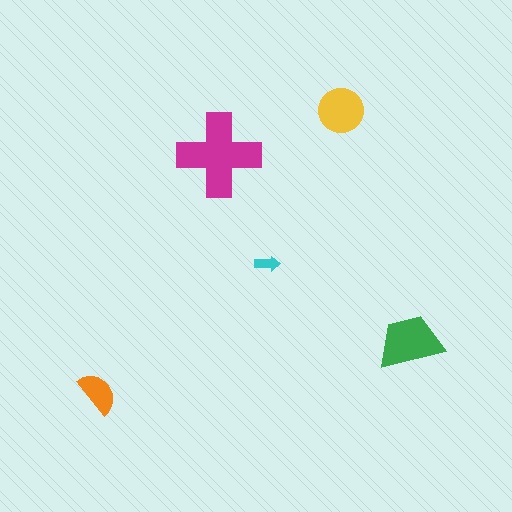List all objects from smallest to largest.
The cyan arrow, the orange semicircle, the yellow circle, the green trapezoid, the magenta cross.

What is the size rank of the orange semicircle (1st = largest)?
4th.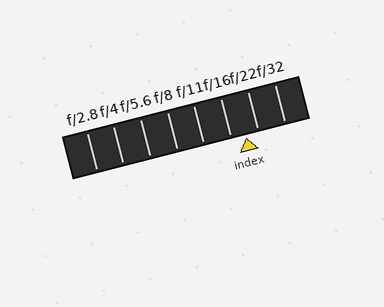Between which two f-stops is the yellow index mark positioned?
The index mark is between f/16 and f/22.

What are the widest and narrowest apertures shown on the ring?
The widest aperture shown is f/2.8 and the narrowest is f/32.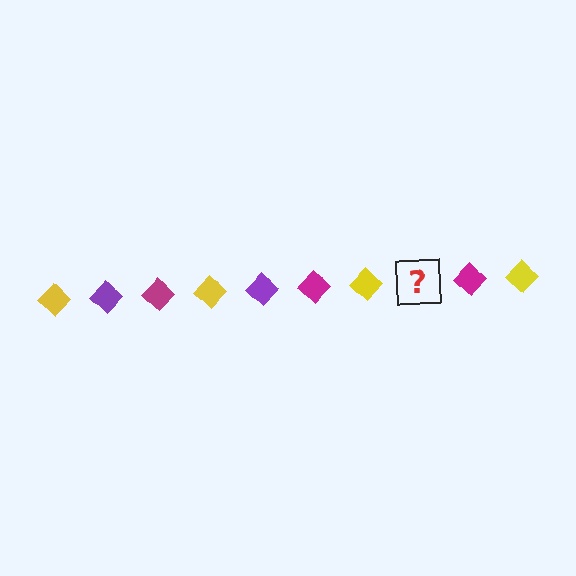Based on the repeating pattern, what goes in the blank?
The blank should be a purple diamond.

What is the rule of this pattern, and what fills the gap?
The rule is that the pattern cycles through yellow, purple, magenta diamonds. The gap should be filled with a purple diamond.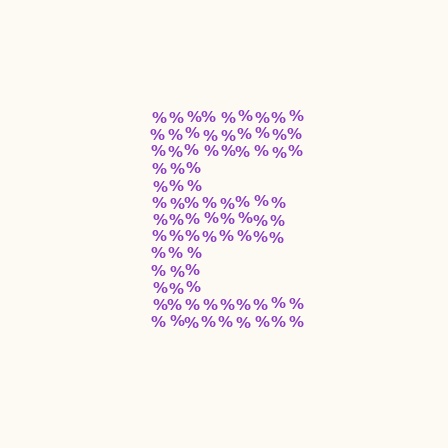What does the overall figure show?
The overall figure shows the letter E.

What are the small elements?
The small elements are percent signs.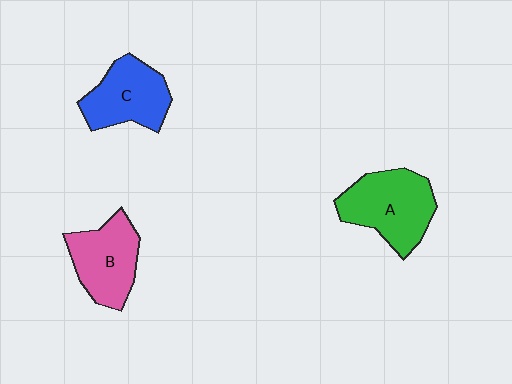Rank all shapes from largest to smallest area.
From largest to smallest: A (green), B (pink), C (blue).